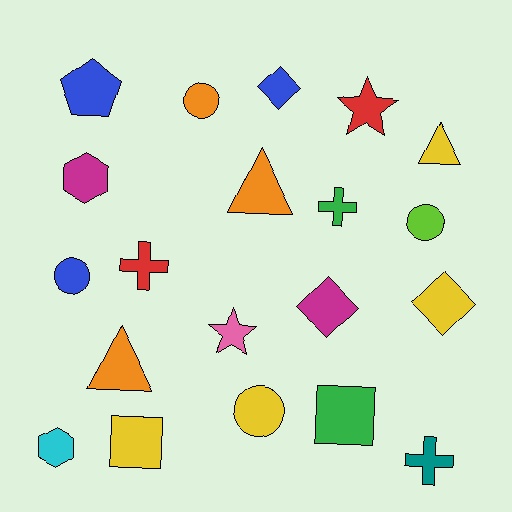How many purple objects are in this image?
There are no purple objects.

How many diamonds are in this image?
There are 3 diamonds.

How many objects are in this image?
There are 20 objects.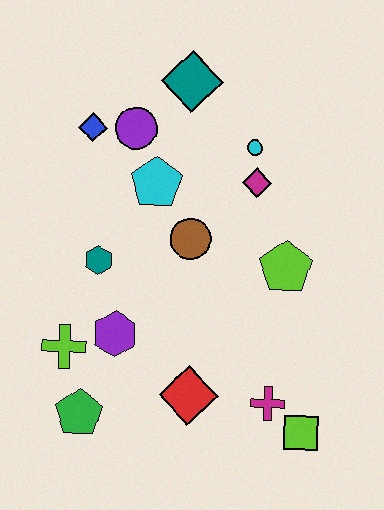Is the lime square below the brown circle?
Yes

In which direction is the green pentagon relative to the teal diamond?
The green pentagon is below the teal diamond.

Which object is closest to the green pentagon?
The lime cross is closest to the green pentagon.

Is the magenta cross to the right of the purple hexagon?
Yes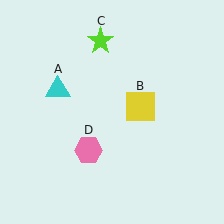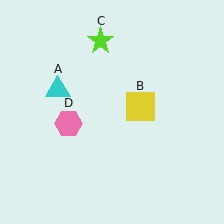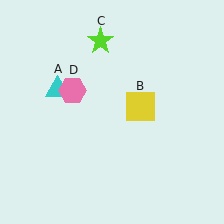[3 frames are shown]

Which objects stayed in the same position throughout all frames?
Cyan triangle (object A) and yellow square (object B) and lime star (object C) remained stationary.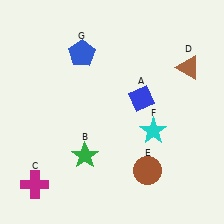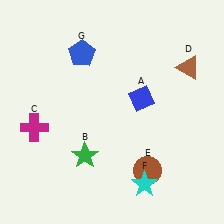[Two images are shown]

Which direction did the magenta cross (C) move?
The magenta cross (C) moved up.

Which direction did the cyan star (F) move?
The cyan star (F) moved down.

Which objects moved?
The objects that moved are: the magenta cross (C), the cyan star (F).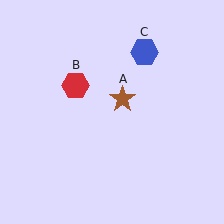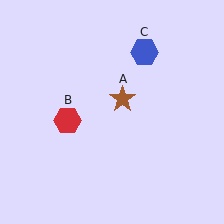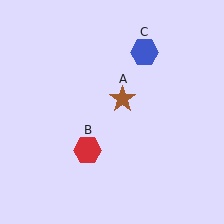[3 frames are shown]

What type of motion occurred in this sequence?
The red hexagon (object B) rotated counterclockwise around the center of the scene.